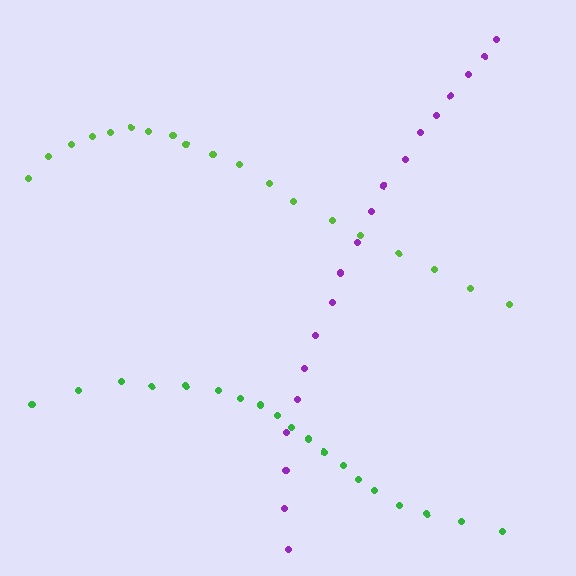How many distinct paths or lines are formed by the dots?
There are 3 distinct paths.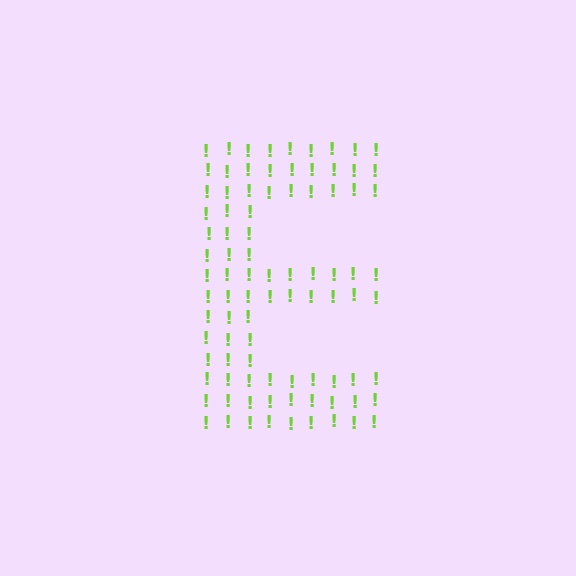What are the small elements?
The small elements are exclamation marks.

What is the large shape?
The large shape is the letter E.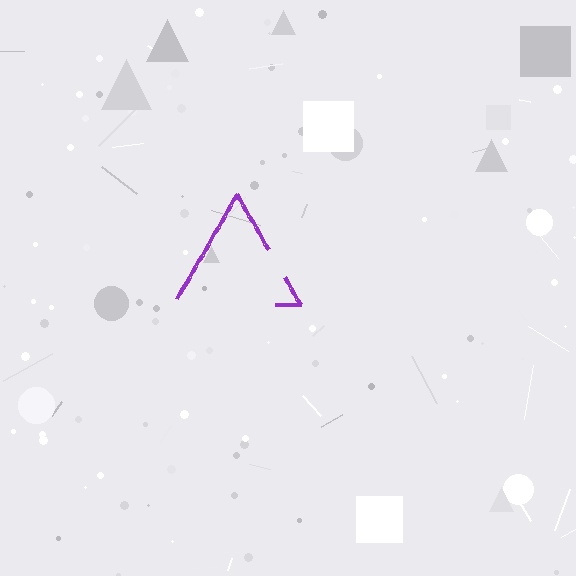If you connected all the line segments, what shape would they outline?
They would outline a triangle.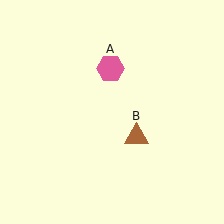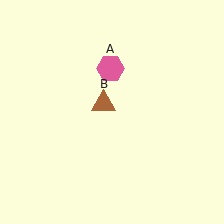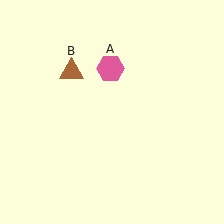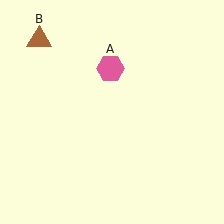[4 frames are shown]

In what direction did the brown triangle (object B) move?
The brown triangle (object B) moved up and to the left.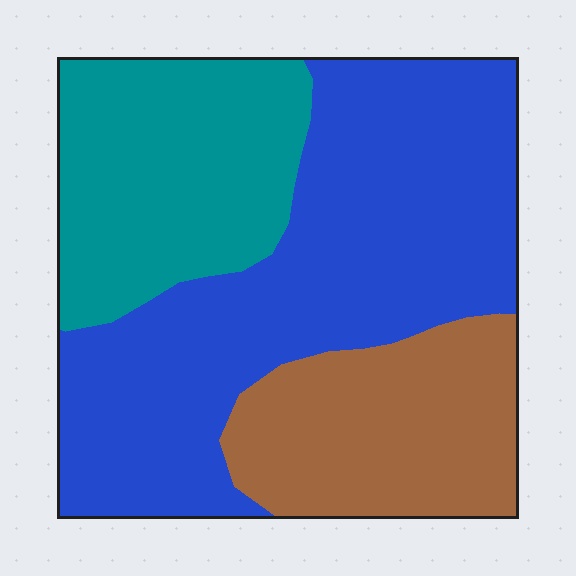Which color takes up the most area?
Blue, at roughly 50%.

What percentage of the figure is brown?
Brown covers around 25% of the figure.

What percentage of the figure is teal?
Teal takes up about one quarter (1/4) of the figure.